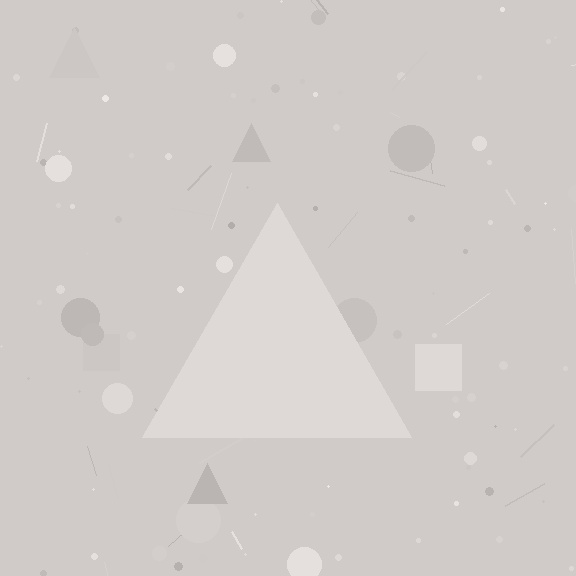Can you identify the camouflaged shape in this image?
The camouflaged shape is a triangle.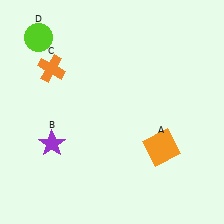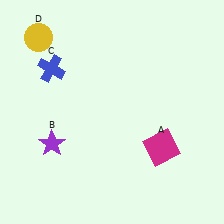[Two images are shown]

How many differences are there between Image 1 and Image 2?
There are 3 differences between the two images.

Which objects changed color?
A changed from orange to magenta. C changed from orange to blue. D changed from lime to yellow.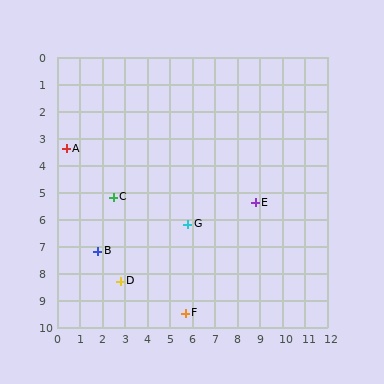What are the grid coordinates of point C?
Point C is at approximately (2.5, 5.2).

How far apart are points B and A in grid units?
Points B and A are about 4.0 grid units apart.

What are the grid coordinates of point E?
Point E is at approximately (8.8, 5.4).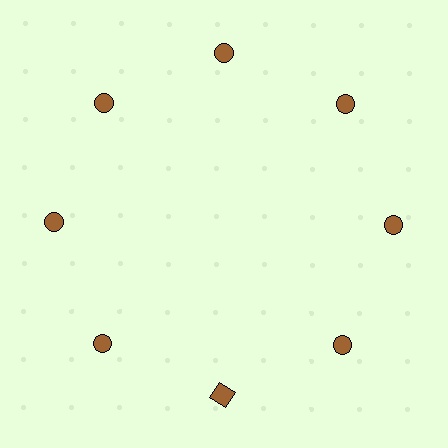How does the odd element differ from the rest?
It has a different shape: square instead of circle.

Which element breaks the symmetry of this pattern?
The brown square at roughly the 6 o'clock position breaks the symmetry. All other shapes are brown circles.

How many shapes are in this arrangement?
There are 8 shapes arranged in a ring pattern.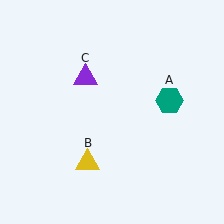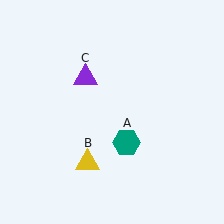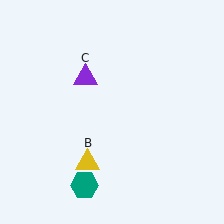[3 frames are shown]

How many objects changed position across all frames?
1 object changed position: teal hexagon (object A).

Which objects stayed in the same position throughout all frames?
Yellow triangle (object B) and purple triangle (object C) remained stationary.